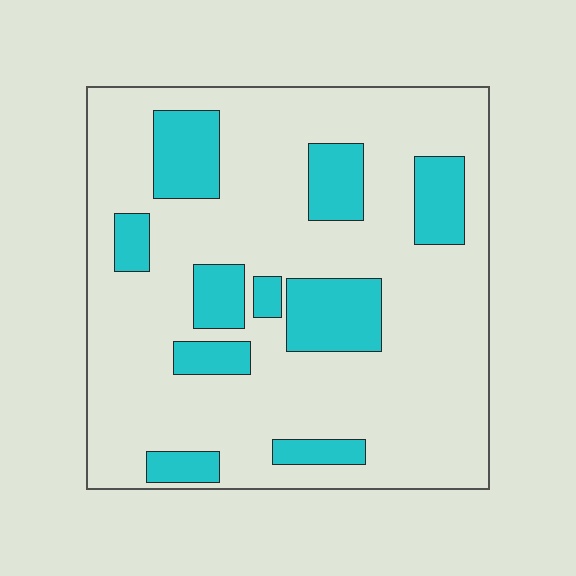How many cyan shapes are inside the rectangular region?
10.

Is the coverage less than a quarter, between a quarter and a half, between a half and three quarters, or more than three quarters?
Less than a quarter.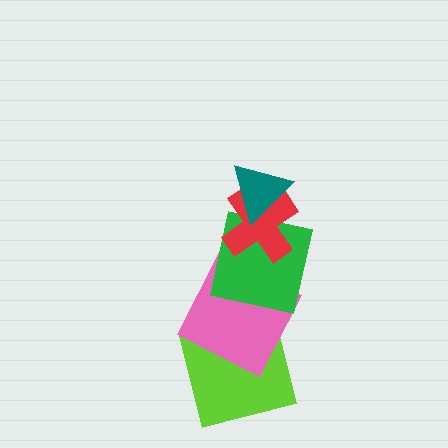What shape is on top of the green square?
The red cross is on top of the green square.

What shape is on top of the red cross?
The teal triangle is on top of the red cross.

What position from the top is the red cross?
The red cross is 2nd from the top.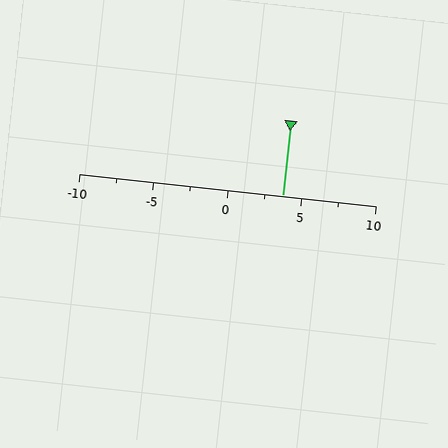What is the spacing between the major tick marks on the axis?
The major ticks are spaced 5 apart.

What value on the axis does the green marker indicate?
The marker indicates approximately 3.8.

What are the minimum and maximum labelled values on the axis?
The axis runs from -10 to 10.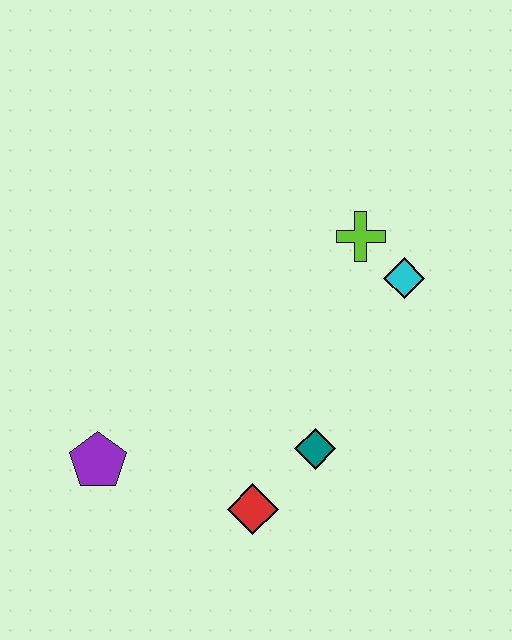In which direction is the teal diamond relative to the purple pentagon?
The teal diamond is to the right of the purple pentagon.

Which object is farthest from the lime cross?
The purple pentagon is farthest from the lime cross.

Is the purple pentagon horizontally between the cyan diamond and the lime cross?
No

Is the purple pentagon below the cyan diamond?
Yes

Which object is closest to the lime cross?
The cyan diamond is closest to the lime cross.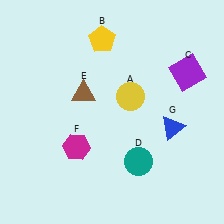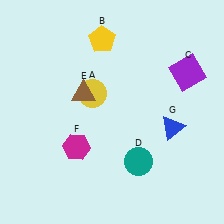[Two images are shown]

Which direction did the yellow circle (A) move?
The yellow circle (A) moved left.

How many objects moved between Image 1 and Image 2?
1 object moved between the two images.